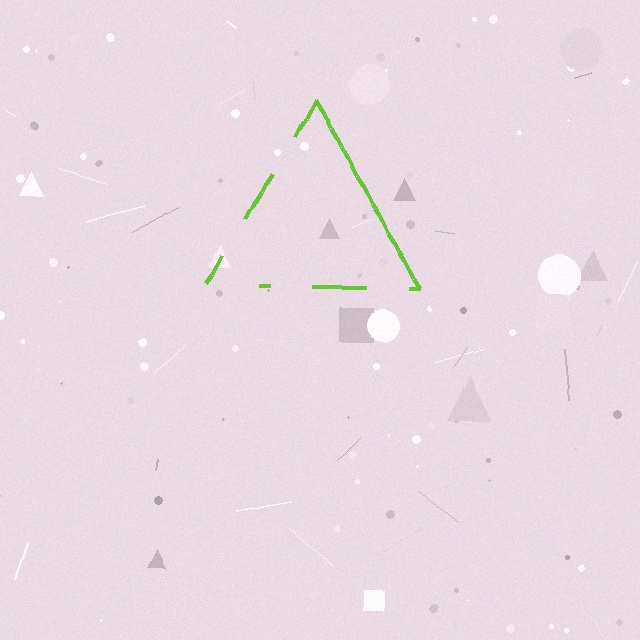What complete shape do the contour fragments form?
The contour fragments form a triangle.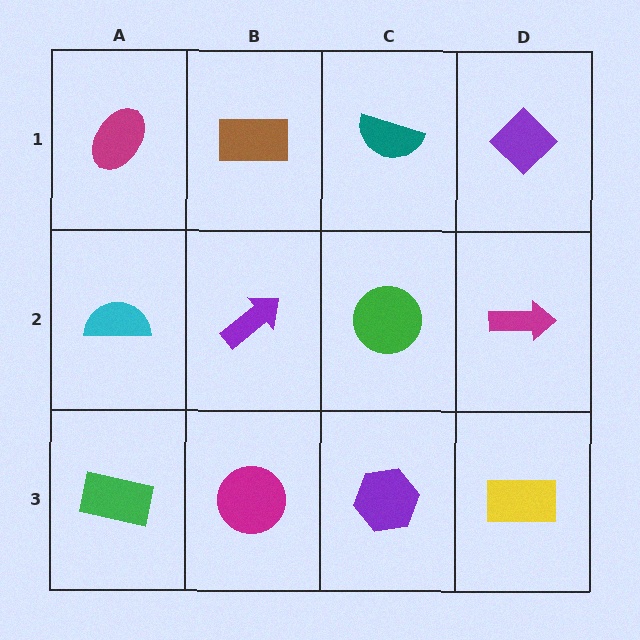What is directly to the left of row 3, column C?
A magenta circle.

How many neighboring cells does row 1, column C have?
3.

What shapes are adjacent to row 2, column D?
A purple diamond (row 1, column D), a yellow rectangle (row 3, column D), a green circle (row 2, column C).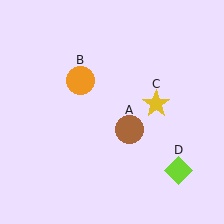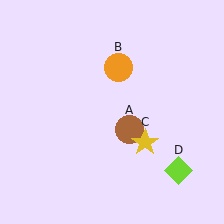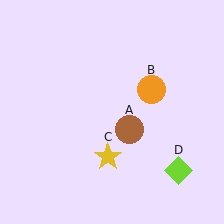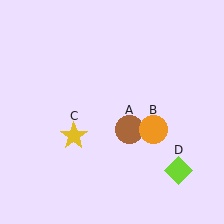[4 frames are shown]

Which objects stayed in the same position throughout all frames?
Brown circle (object A) and lime diamond (object D) remained stationary.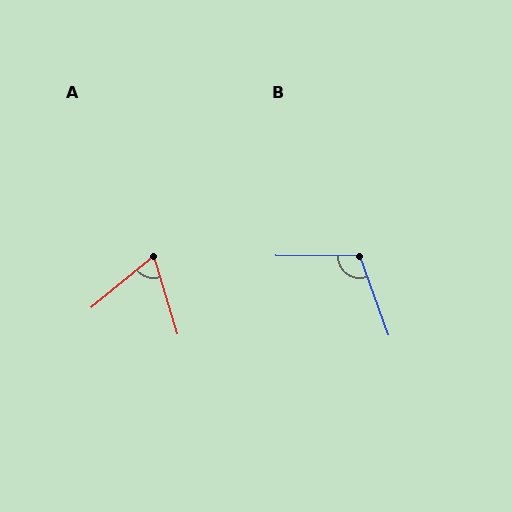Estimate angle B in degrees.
Approximately 110 degrees.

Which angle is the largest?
B, at approximately 110 degrees.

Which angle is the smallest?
A, at approximately 68 degrees.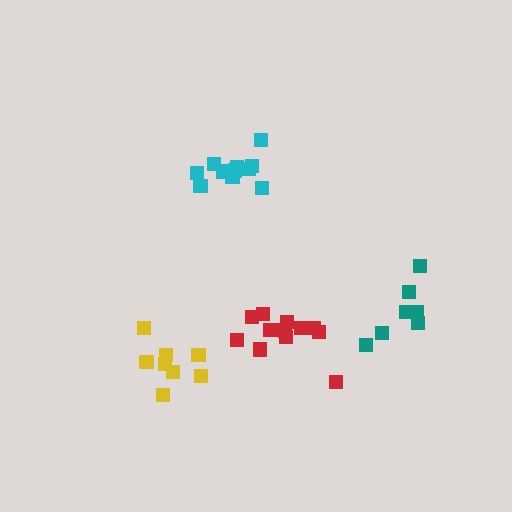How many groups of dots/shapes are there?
There are 4 groups.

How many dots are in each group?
Group 1: 11 dots, Group 2: 7 dots, Group 3: 8 dots, Group 4: 12 dots (38 total).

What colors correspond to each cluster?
The clusters are colored: cyan, teal, yellow, red.